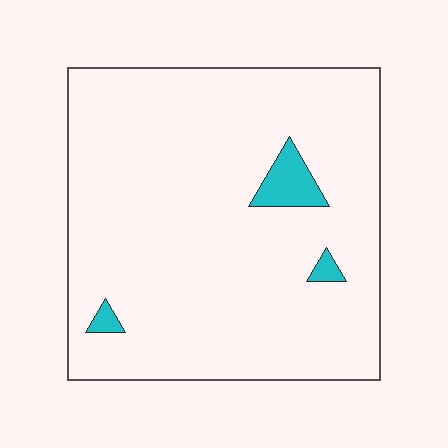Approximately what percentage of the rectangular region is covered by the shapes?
Approximately 5%.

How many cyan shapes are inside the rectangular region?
3.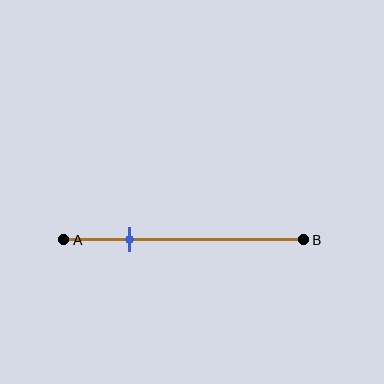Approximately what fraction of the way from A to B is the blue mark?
The blue mark is approximately 25% of the way from A to B.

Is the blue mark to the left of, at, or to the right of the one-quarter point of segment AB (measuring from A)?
The blue mark is approximately at the one-quarter point of segment AB.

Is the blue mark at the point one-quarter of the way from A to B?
Yes, the mark is approximately at the one-quarter point.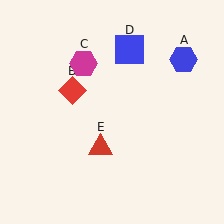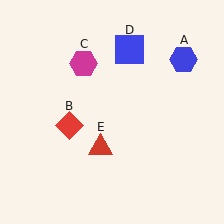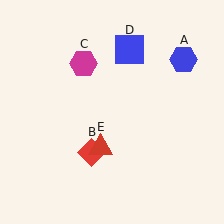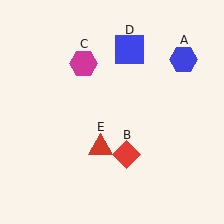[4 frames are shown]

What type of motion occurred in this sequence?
The red diamond (object B) rotated counterclockwise around the center of the scene.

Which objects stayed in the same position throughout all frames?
Blue hexagon (object A) and magenta hexagon (object C) and blue square (object D) and red triangle (object E) remained stationary.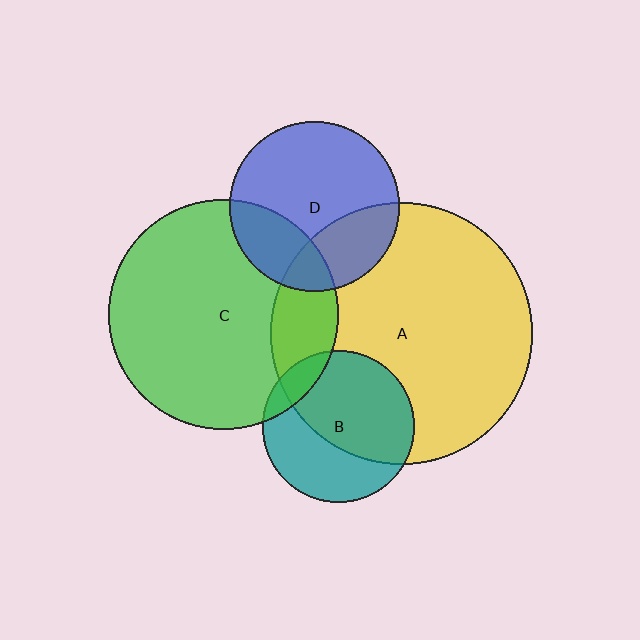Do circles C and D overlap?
Yes.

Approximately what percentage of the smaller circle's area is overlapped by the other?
Approximately 25%.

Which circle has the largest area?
Circle A (yellow).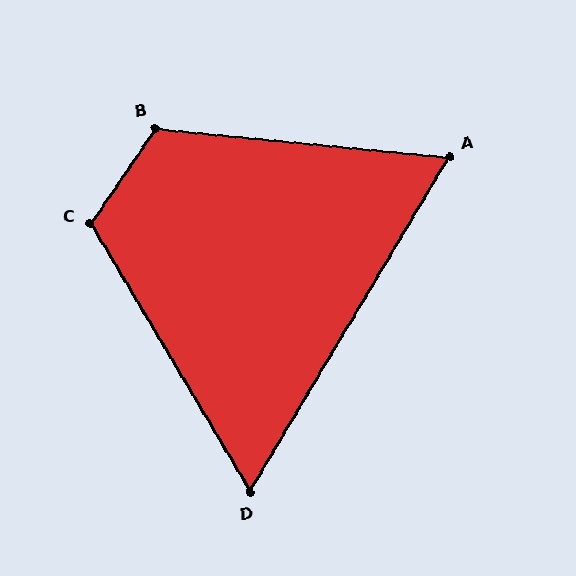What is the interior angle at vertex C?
Approximately 115 degrees (obtuse).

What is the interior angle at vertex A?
Approximately 65 degrees (acute).